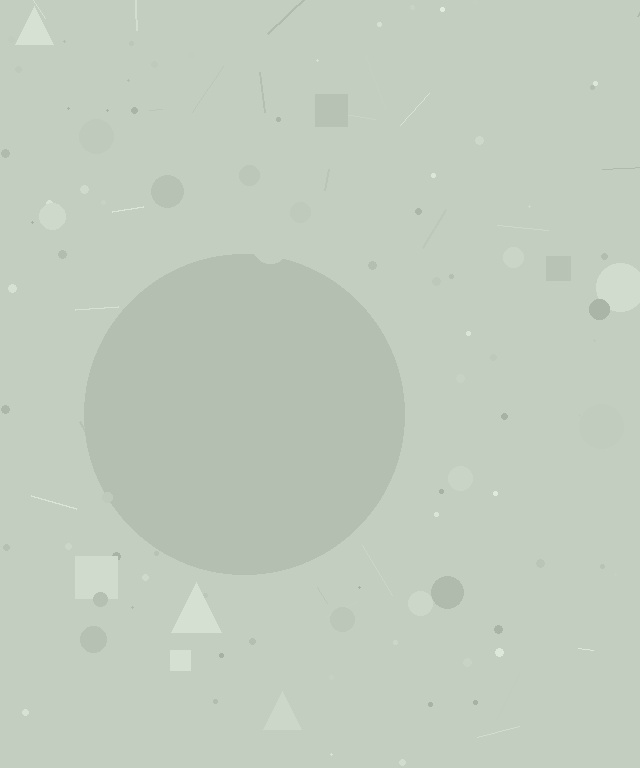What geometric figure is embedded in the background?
A circle is embedded in the background.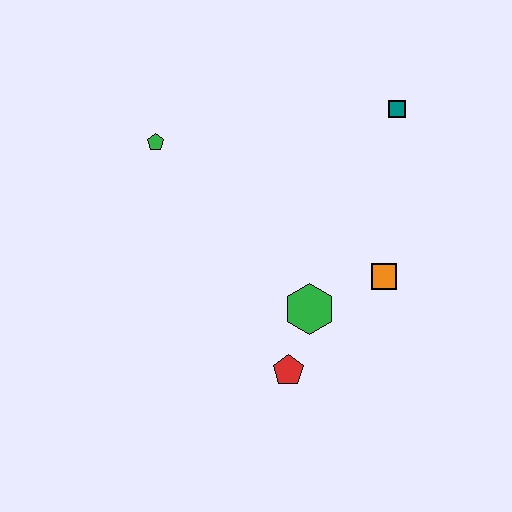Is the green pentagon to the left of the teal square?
Yes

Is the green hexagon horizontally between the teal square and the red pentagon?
Yes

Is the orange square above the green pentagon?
No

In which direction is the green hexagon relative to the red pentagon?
The green hexagon is above the red pentagon.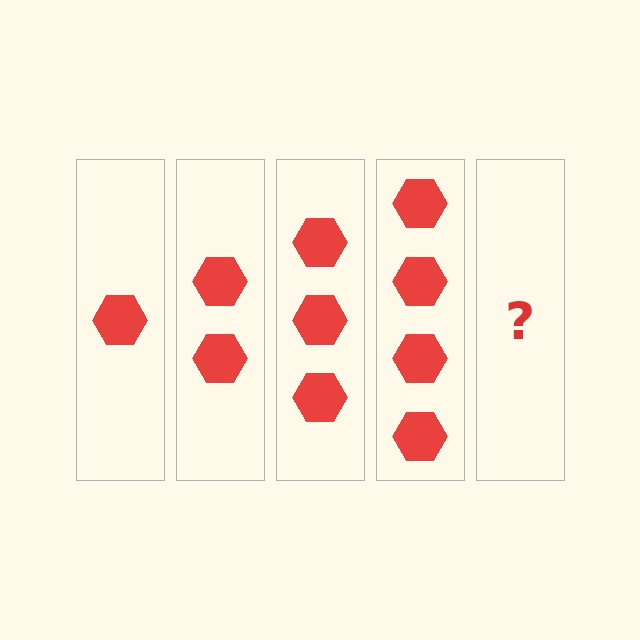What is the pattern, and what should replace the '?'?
The pattern is that each step adds one more hexagon. The '?' should be 5 hexagons.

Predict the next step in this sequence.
The next step is 5 hexagons.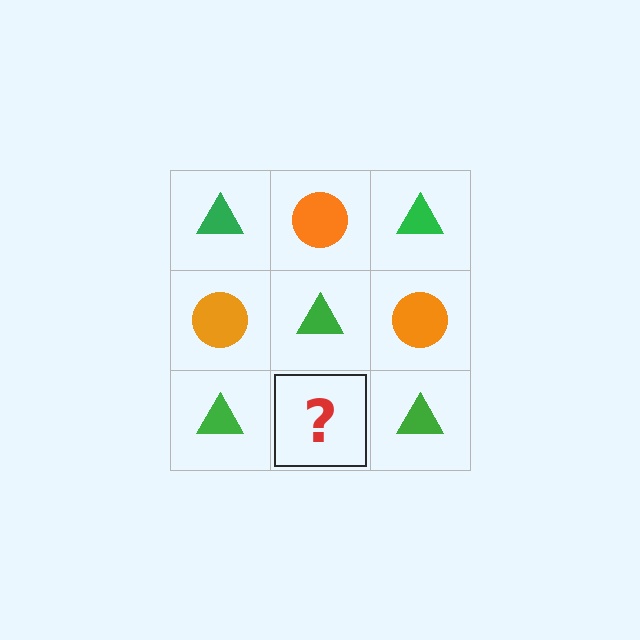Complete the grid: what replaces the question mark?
The question mark should be replaced with an orange circle.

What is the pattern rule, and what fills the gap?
The rule is that it alternates green triangle and orange circle in a checkerboard pattern. The gap should be filled with an orange circle.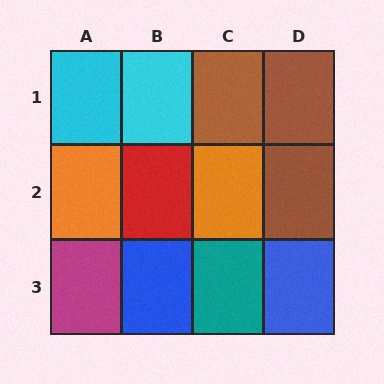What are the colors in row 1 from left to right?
Cyan, cyan, brown, brown.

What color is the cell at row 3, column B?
Blue.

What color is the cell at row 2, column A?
Orange.